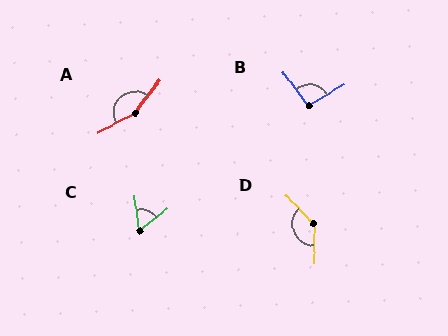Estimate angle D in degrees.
Approximately 137 degrees.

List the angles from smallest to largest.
C (58°), B (96°), D (137°), A (154°).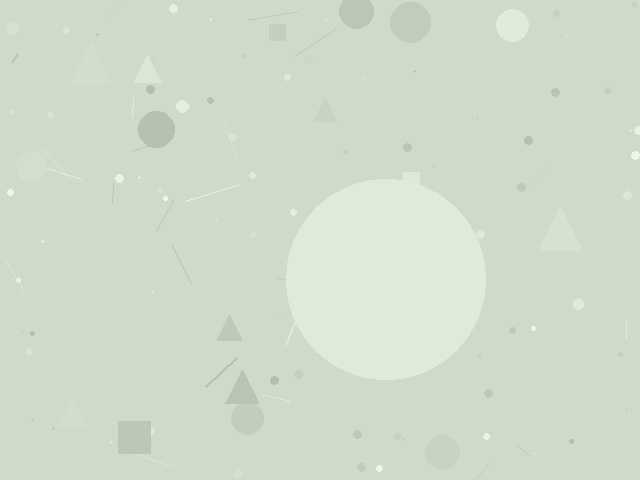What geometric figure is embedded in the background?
A circle is embedded in the background.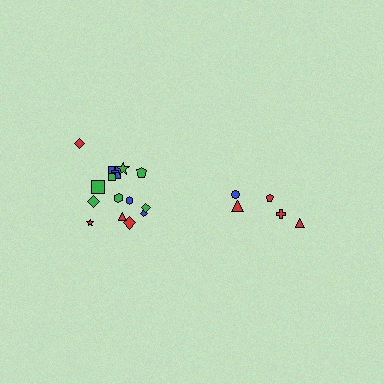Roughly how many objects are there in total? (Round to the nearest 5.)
Roughly 20 objects in total.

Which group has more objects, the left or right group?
The left group.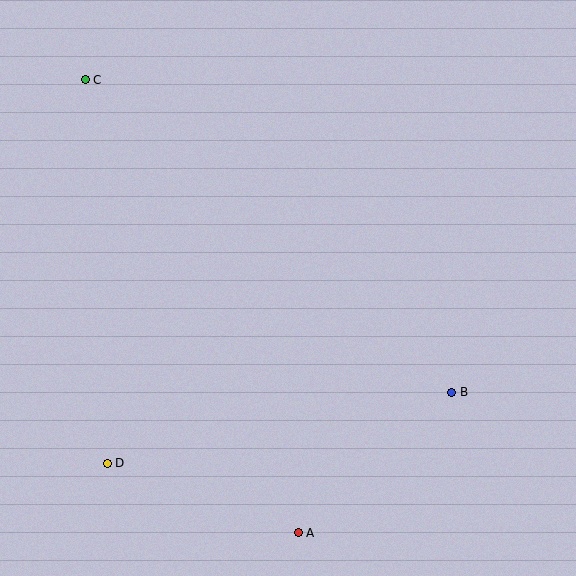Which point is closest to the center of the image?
Point B at (452, 392) is closest to the center.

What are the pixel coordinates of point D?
Point D is at (107, 463).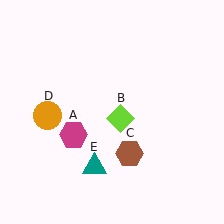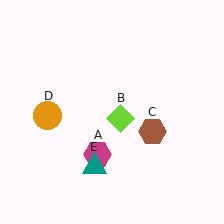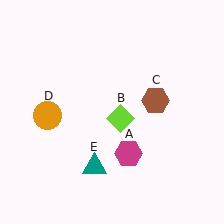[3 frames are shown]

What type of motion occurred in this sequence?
The magenta hexagon (object A), brown hexagon (object C) rotated counterclockwise around the center of the scene.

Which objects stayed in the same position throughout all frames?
Lime diamond (object B) and orange circle (object D) and teal triangle (object E) remained stationary.